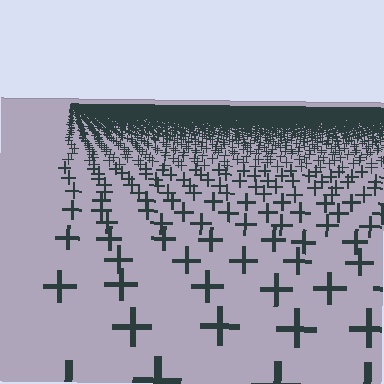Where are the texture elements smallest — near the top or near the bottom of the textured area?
Near the top.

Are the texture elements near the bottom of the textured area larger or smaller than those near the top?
Larger. Near the bottom, elements are closer to the viewer and appear at a bigger on-screen size.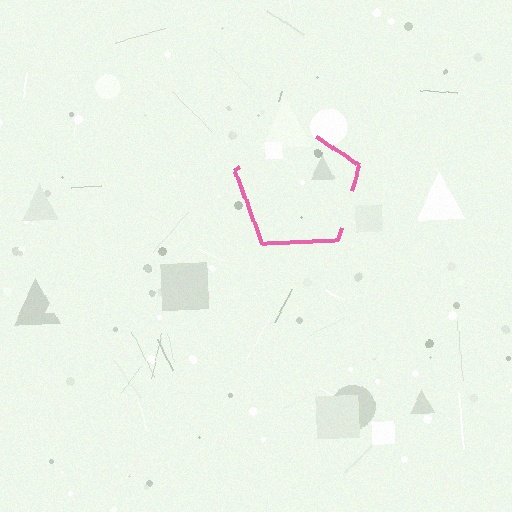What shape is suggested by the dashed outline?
The dashed outline suggests a pentagon.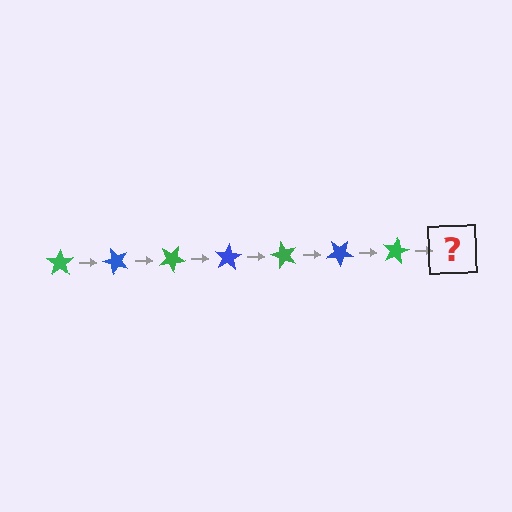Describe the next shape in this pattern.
It should be a blue star, rotated 350 degrees from the start.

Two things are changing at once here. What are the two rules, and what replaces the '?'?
The two rules are that it rotates 50 degrees each step and the color cycles through green and blue. The '?' should be a blue star, rotated 350 degrees from the start.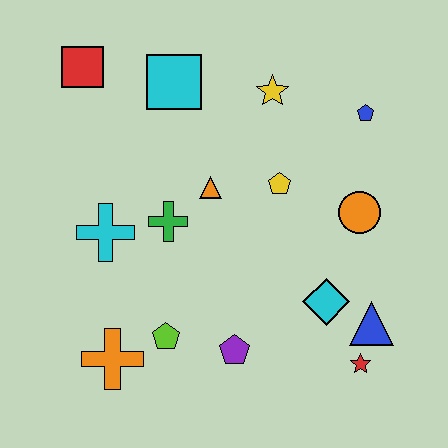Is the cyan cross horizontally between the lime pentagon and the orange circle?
No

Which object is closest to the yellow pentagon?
The orange triangle is closest to the yellow pentagon.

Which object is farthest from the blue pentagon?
The orange cross is farthest from the blue pentagon.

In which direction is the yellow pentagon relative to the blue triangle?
The yellow pentagon is above the blue triangle.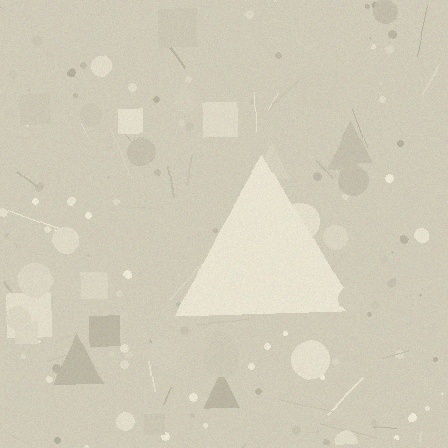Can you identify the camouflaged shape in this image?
The camouflaged shape is a triangle.